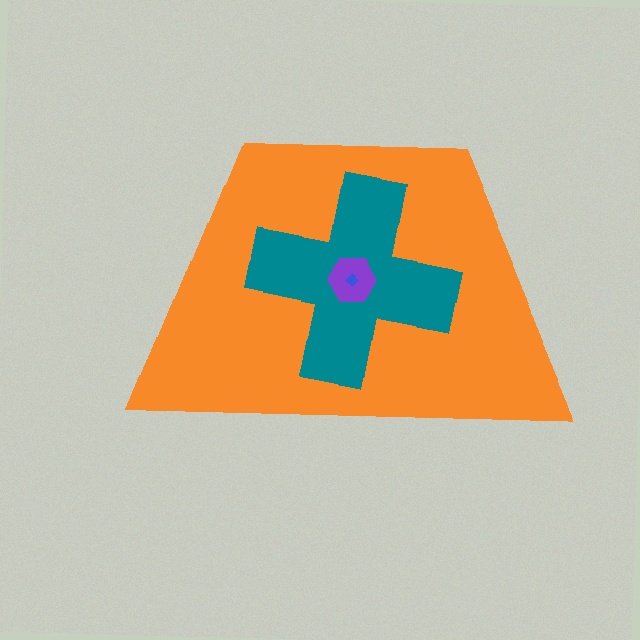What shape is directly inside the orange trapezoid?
The teal cross.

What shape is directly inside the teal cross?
The purple hexagon.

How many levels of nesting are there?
4.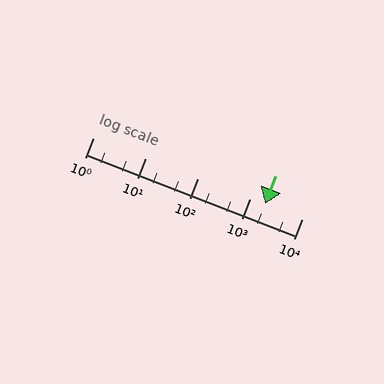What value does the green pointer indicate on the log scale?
The pointer indicates approximately 2000.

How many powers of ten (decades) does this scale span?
The scale spans 4 decades, from 1 to 10000.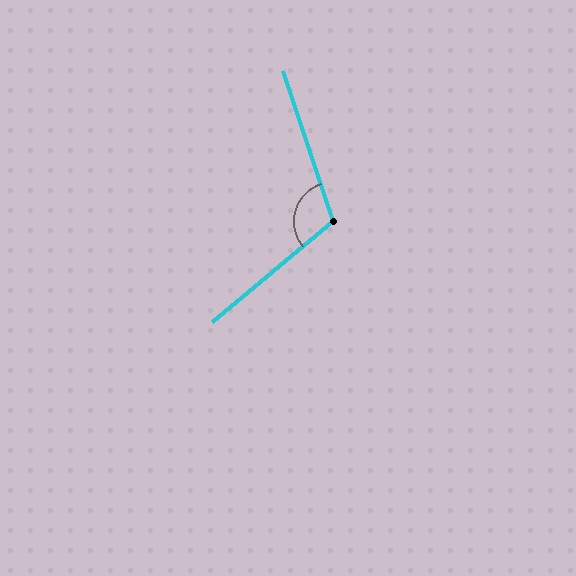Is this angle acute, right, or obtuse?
It is obtuse.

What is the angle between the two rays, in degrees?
Approximately 111 degrees.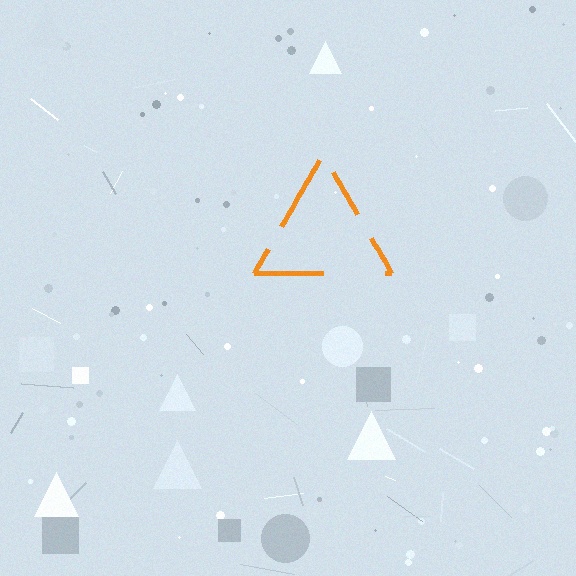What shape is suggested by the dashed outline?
The dashed outline suggests a triangle.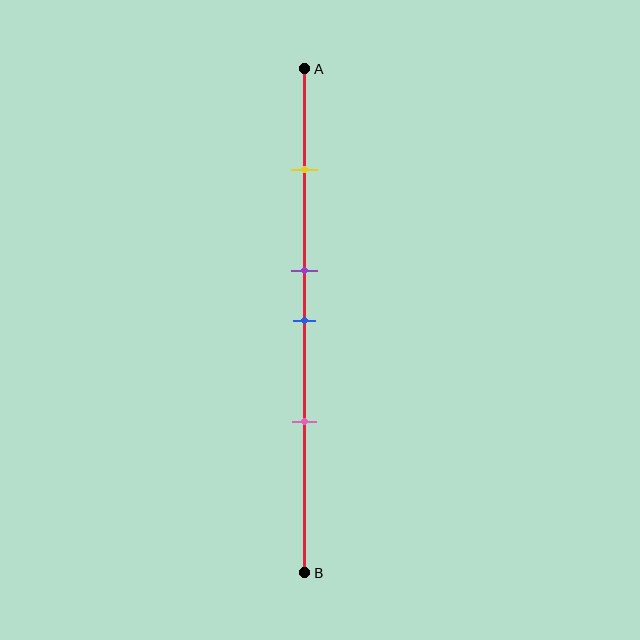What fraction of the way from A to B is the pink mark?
The pink mark is approximately 70% (0.7) of the way from A to B.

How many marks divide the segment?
There are 4 marks dividing the segment.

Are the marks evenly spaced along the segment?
No, the marks are not evenly spaced.